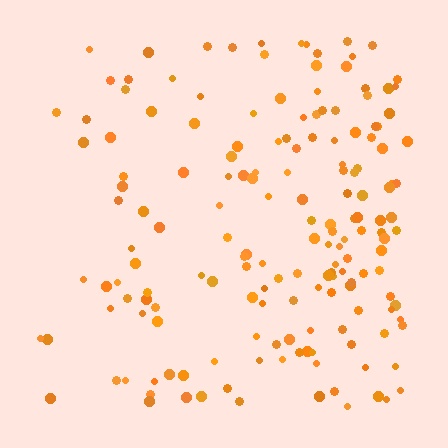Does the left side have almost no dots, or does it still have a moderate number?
Still a moderate number, just noticeably fewer than the right.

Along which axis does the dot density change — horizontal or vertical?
Horizontal.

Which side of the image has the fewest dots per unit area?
The left.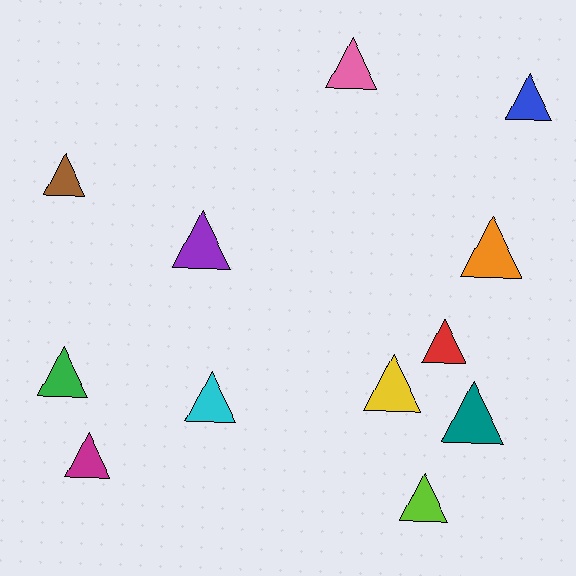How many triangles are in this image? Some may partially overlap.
There are 12 triangles.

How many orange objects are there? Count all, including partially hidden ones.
There is 1 orange object.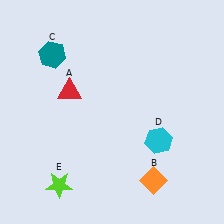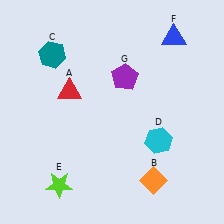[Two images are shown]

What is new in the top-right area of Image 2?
A blue triangle (F) was added in the top-right area of Image 2.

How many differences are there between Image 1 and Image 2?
There are 2 differences between the two images.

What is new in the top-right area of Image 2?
A purple pentagon (G) was added in the top-right area of Image 2.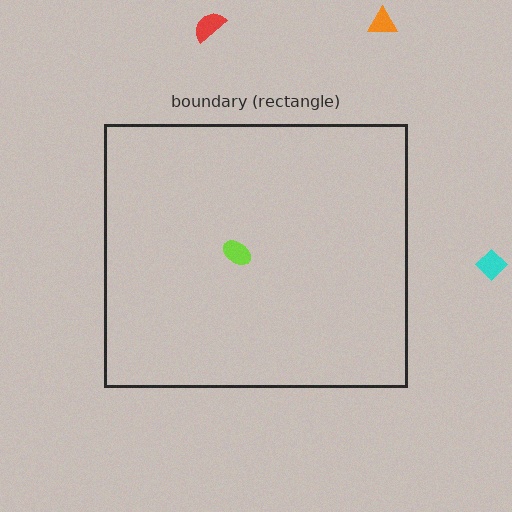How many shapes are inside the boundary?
1 inside, 3 outside.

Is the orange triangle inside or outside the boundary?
Outside.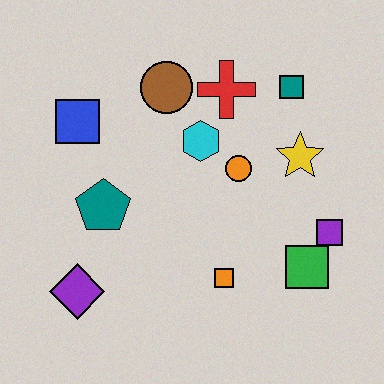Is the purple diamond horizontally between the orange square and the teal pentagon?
No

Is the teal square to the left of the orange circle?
No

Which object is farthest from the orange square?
The blue square is farthest from the orange square.